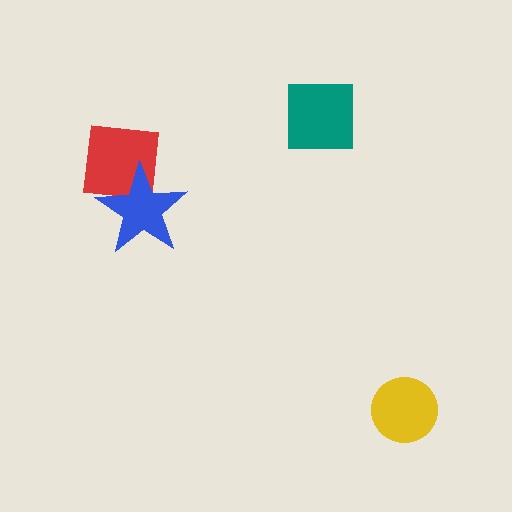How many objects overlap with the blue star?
1 object overlaps with the blue star.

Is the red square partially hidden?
Yes, it is partially covered by another shape.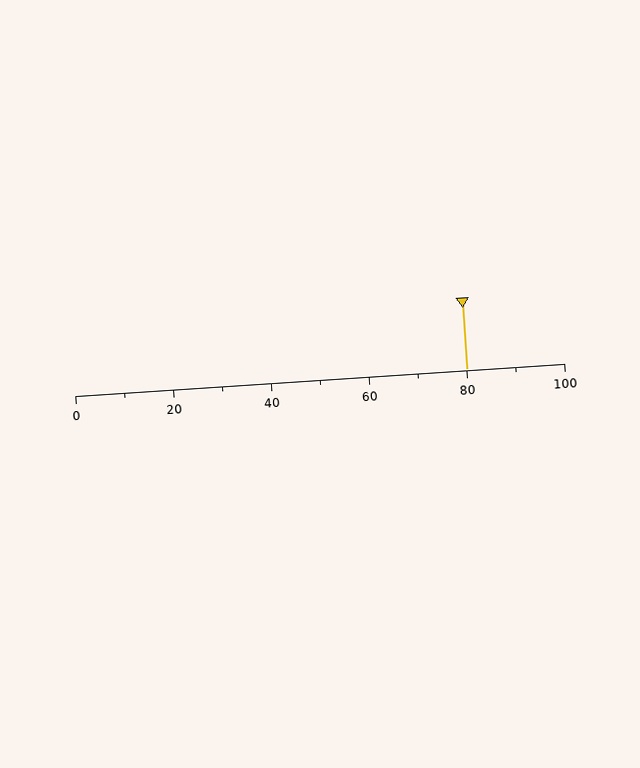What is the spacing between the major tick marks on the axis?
The major ticks are spaced 20 apart.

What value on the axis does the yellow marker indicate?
The marker indicates approximately 80.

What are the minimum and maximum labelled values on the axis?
The axis runs from 0 to 100.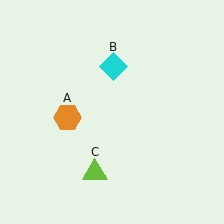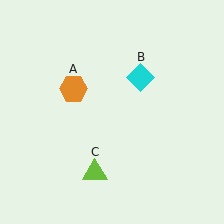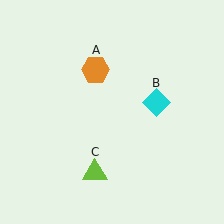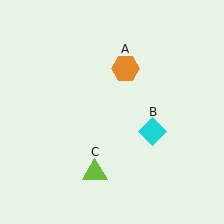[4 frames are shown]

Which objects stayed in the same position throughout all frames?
Lime triangle (object C) remained stationary.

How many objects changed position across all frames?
2 objects changed position: orange hexagon (object A), cyan diamond (object B).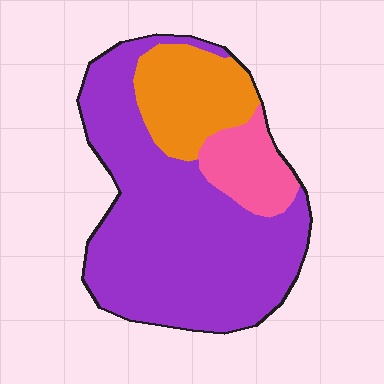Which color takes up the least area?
Pink, at roughly 15%.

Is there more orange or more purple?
Purple.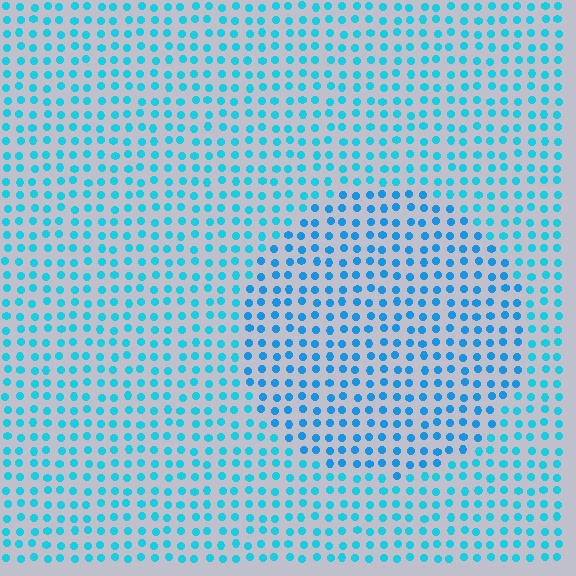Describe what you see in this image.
The image is filled with small cyan elements in a uniform arrangement. A circle-shaped region is visible where the elements are tinted to a slightly different hue, forming a subtle color boundary.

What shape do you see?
I see a circle.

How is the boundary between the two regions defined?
The boundary is defined purely by a slight shift in hue (about 17 degrees). Spacing, size, and orientation are identical on both sides.